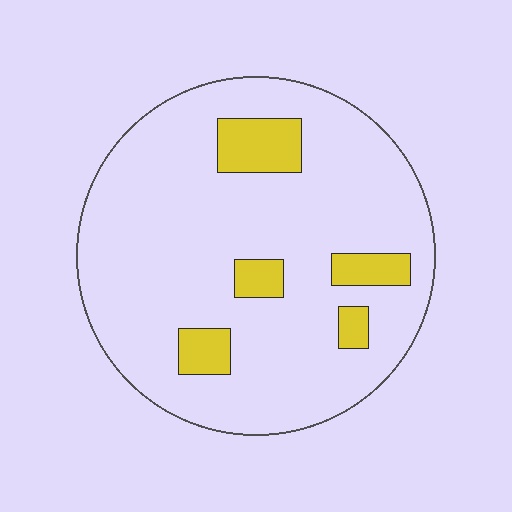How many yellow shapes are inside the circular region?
5.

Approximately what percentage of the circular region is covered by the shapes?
Approximately 15%.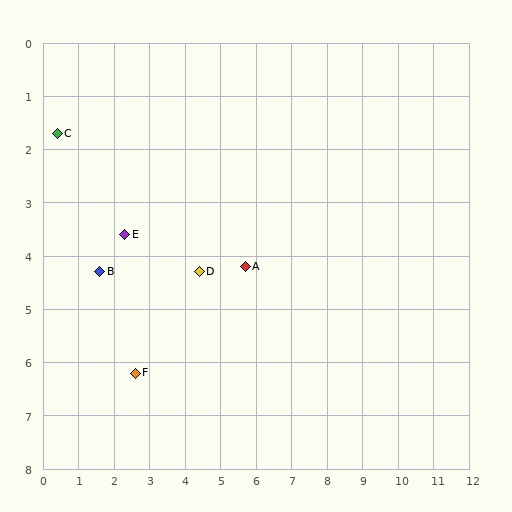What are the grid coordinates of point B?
Point B is at approximately (1.6, 4.3).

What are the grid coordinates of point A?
Point A is at approximately (5.7, 4.2).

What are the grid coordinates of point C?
Point C is at approximately (0.4, 1.7).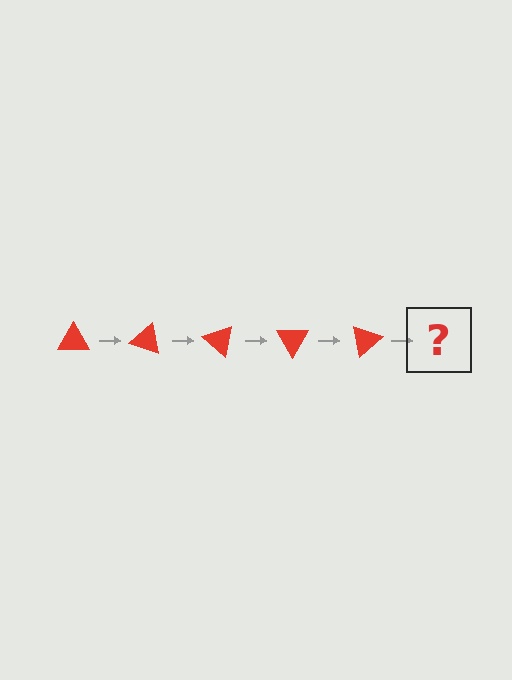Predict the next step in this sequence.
The next step is a red triangle rotated 100 degrees.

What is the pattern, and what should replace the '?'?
The pattern is that the triangle rotates 20 degrees each step. The '?' should be a red triangle rotated 100 degrees.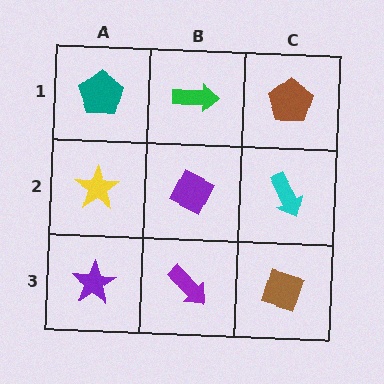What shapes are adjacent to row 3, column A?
A yellow star (row 2, column A), a purple arrow (row 3, column B).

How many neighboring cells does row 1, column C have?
2.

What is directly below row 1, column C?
A cyan arrow.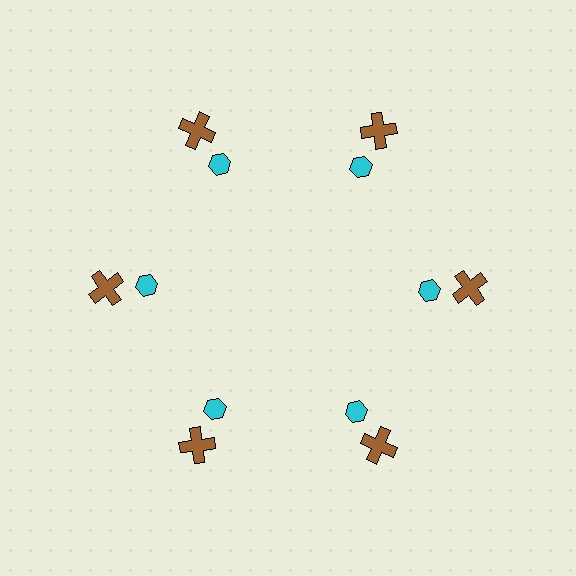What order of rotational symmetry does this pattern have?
This pattern has 6-fold rotational symmetry.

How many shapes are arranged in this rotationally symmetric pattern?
There are 12 shapes, arranged in 6 groups of 2.